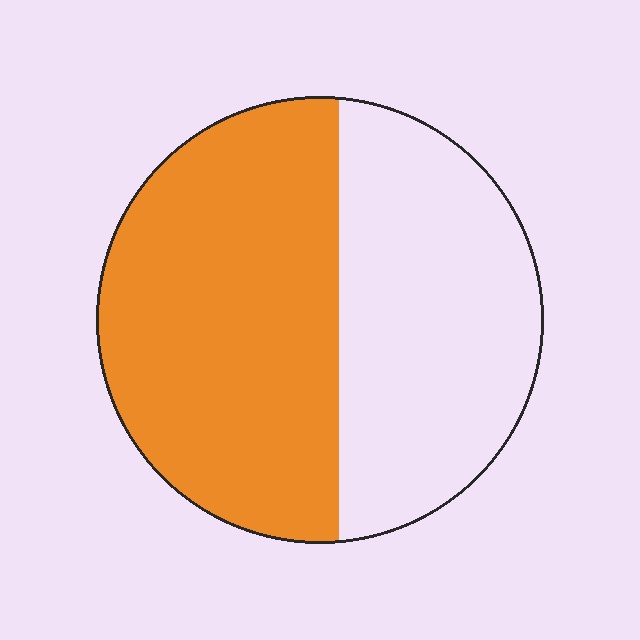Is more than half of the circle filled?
Yes.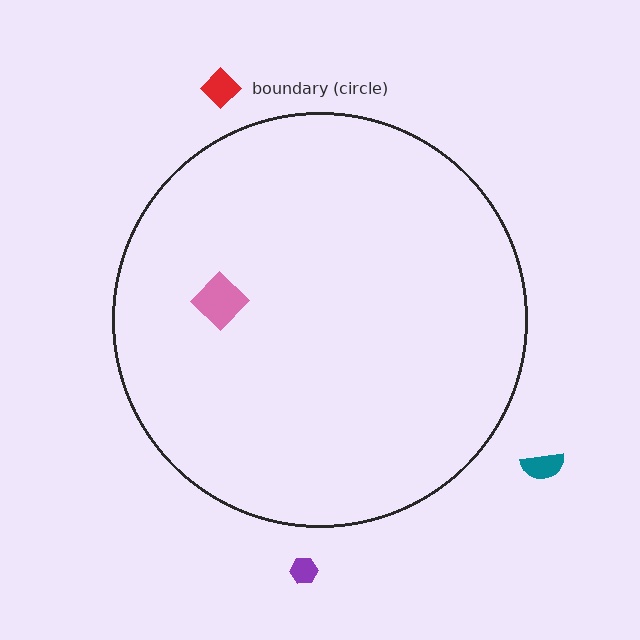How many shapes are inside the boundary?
1 inside, 3 outside.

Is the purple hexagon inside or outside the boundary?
Outside.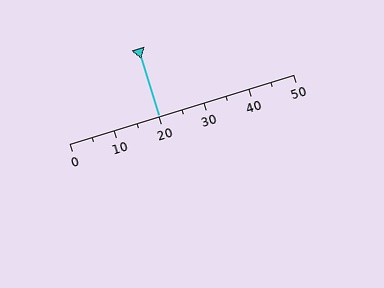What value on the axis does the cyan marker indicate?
The marker indicates approximately 20.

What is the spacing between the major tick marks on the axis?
The major ticks are spaced 10 apart.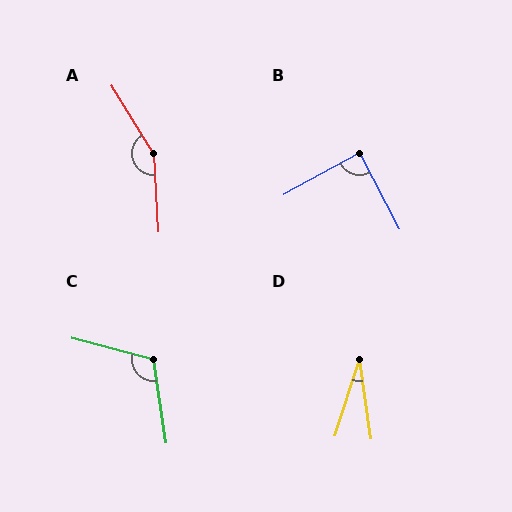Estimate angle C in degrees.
Approximately 114 degrees.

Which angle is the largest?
A, at approximately 152 degrees.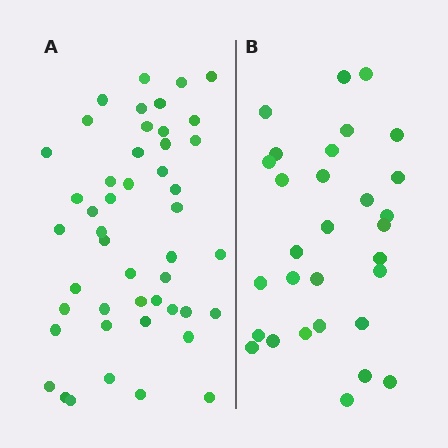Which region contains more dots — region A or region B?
Region A (the left region) has more dots.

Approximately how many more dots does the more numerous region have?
Region A has approximately 15 more dots than region B.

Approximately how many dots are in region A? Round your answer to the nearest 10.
About 50 dots. (The exact count is 47, which rounds to 50.)